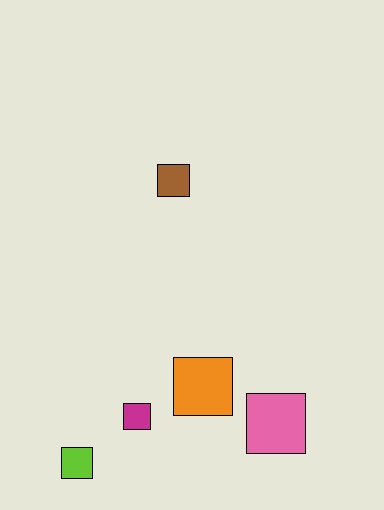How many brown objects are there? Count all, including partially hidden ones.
There is 1 brown object.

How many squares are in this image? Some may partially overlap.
There are 5 squares.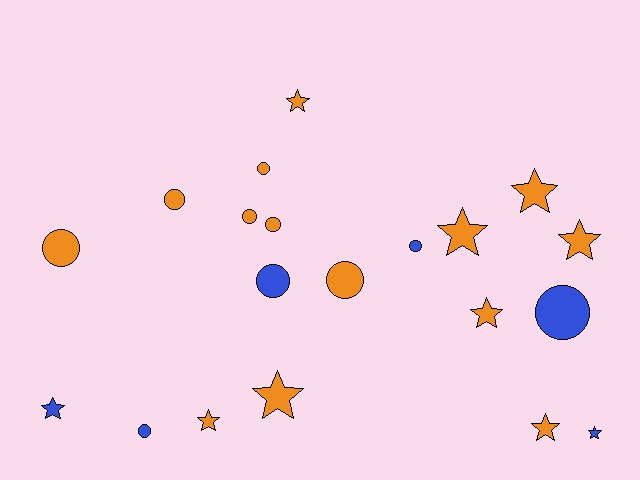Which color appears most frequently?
Orange, with 14 objects.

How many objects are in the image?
There are 20 objects.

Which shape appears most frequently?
Star, with 10 objects.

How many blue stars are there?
There are 2 blue stars.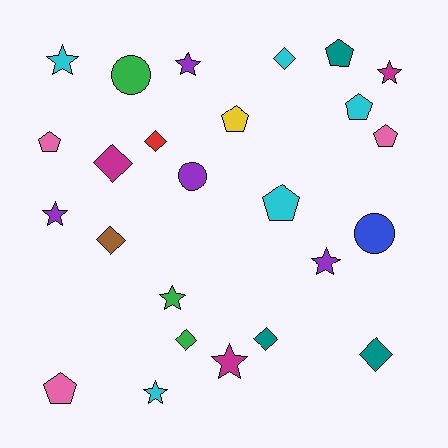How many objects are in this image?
There are 25 objects.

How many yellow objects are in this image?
There is 1 yellow object.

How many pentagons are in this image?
There are 7 pentagons.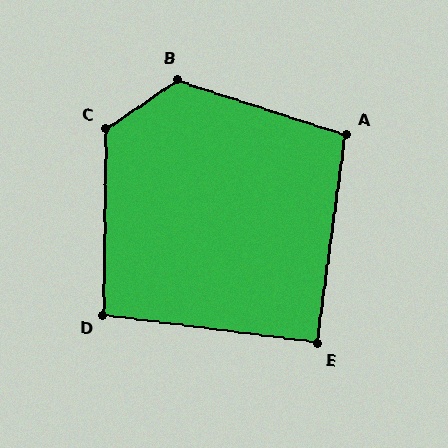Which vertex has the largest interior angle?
B, at approximately 128 degrees.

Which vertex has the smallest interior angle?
E, at approximately 90 degrees.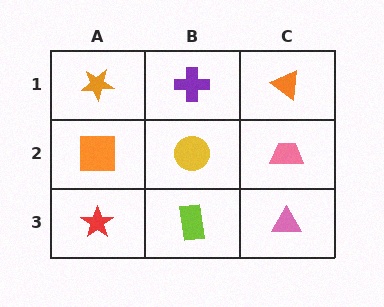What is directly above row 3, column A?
An orange square.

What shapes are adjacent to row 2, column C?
An orange triangle (row 1, column C), a pink triangle (row 3, column C), a yellow circle (row 2, column B).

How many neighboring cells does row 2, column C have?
3.